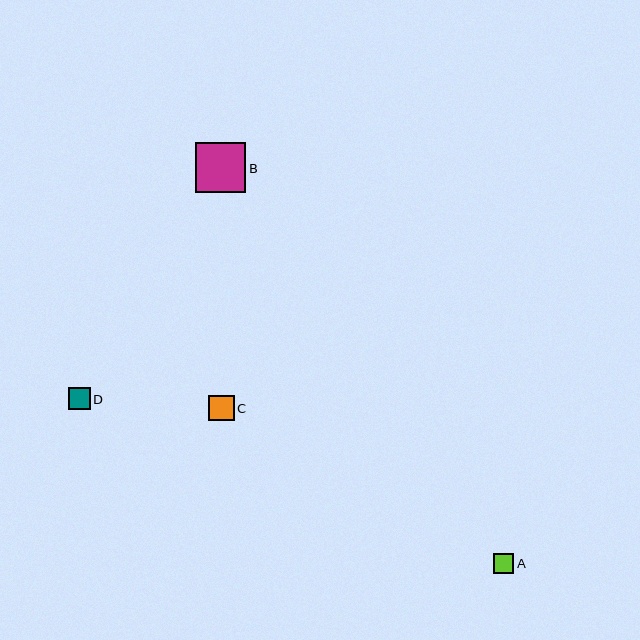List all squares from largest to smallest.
From largest to smallest: B, C, D, A.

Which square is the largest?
Square B is the largest with a size of approximately 50 pixels.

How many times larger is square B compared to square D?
Square B is approximately 2.3 times the size of square D.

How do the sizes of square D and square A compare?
Square D and square A are approximately the same size.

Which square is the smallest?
Square A is the smallest with a size of approximately 20 pixels.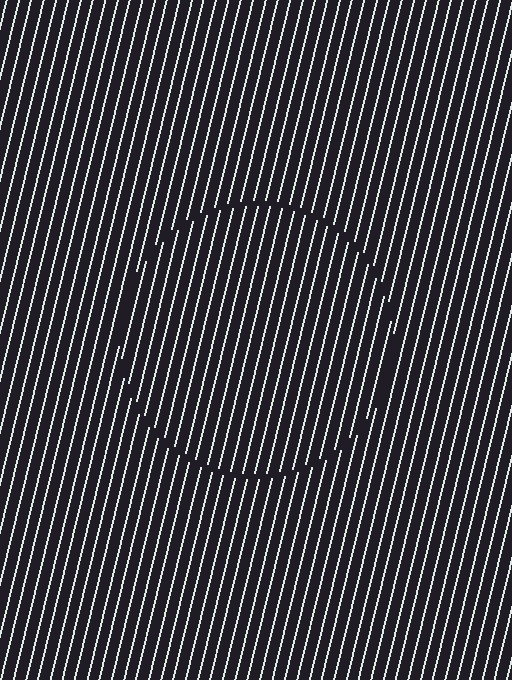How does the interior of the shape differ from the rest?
The interior of the shape contains the same grating, shifted by half a period — the contour is defined by the phase discontinuity where line-ends from the inner and outer gratings abut.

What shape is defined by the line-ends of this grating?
An illusory circle. The interior of the shape contains the same grating, shifted by half a period — the contour is defined by the phase discontinuity where line-ends from the inner and outer gratings abut.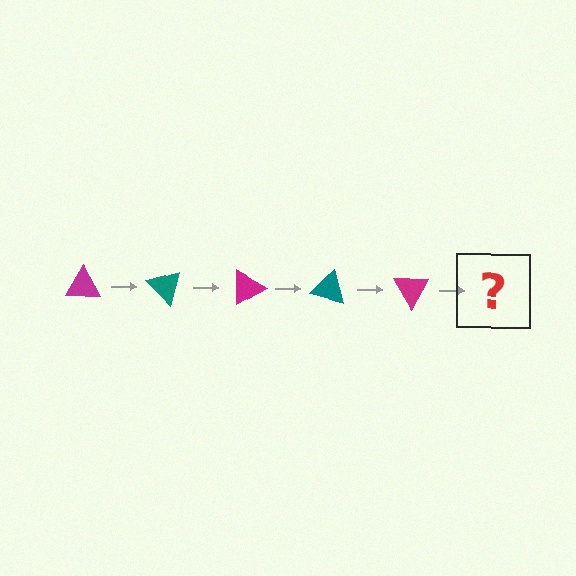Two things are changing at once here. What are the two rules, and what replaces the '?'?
The two rules are that it rotates 45 degrees each step and the color cycles through magenta and teal. The '?' should be a teal triangle, rotated 225 degrees from the start.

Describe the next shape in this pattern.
It should be a teal triangle, rotated 225 degrees from the start.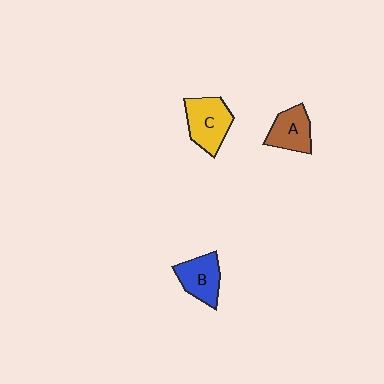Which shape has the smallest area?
Shape A (brown).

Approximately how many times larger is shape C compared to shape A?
Approximately 1.3 times.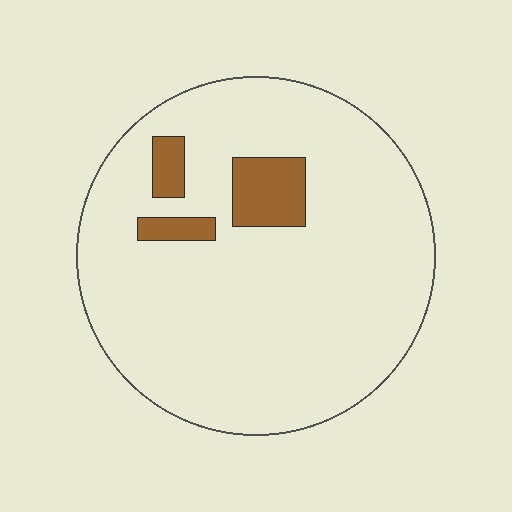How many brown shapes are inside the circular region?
3.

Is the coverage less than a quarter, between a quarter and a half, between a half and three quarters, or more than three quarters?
Less than a quarter.